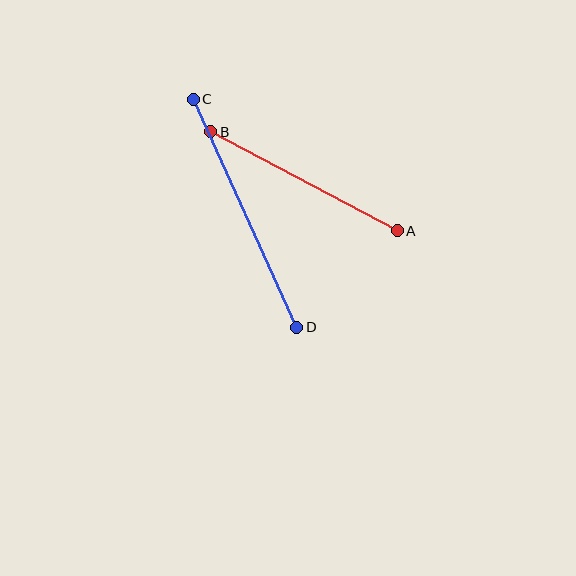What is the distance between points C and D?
The distance is approximately 251 pixels.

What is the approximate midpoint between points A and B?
The midpoint is at approximately (304, 181) pixels.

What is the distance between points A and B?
The distance is approximately 211 pixels.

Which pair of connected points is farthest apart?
Points C and D are farthest apart.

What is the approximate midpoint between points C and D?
The midpoint is at approximately (245, 213) pixels.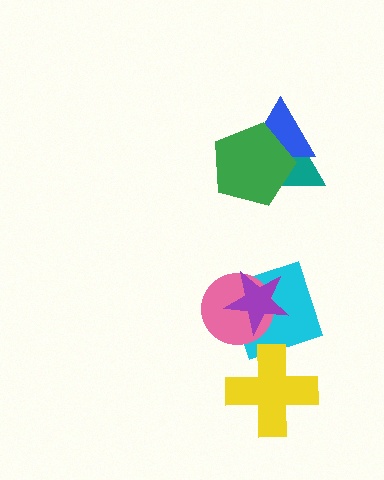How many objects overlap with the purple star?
2 objects overlap with the purple star.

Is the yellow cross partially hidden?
No, no other shape covers it.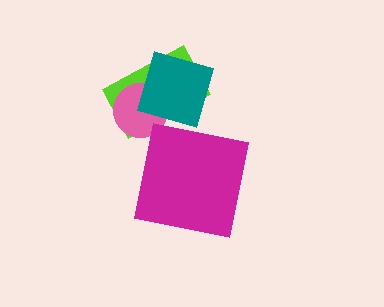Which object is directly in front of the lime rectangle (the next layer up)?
The pink circle is directly in front of the lime rectangle.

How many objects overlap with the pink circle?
2 objects overlap with the pink circle.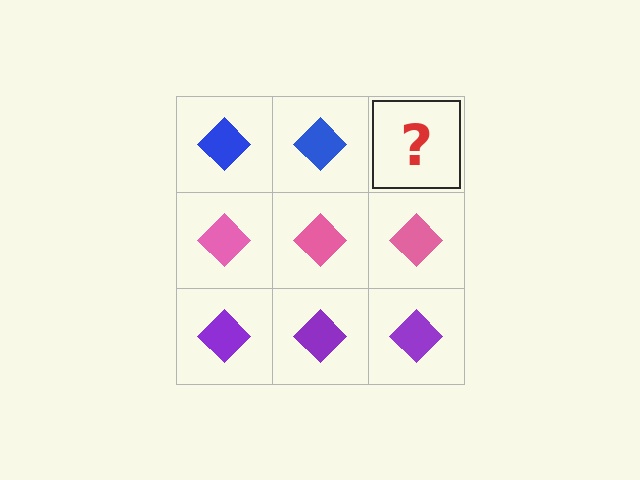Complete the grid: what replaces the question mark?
The question mark should be replaced with a blue diamond.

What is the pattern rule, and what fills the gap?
The rule is that each row has a consistent color. The gap should be filled with a blue diamond.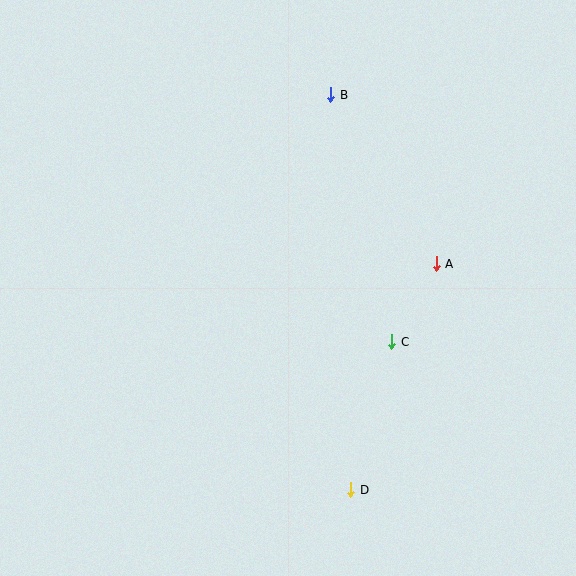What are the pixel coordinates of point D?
Point D is at (351, 490).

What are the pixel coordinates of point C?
Point C is at (392, 342).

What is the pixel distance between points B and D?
The distance between B and D is 395 pixels.